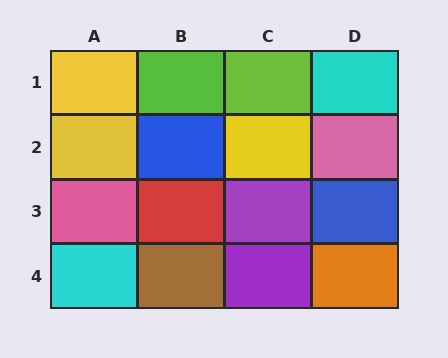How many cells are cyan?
2 cells are cyan.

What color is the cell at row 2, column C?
Yellow.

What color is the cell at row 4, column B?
Brown.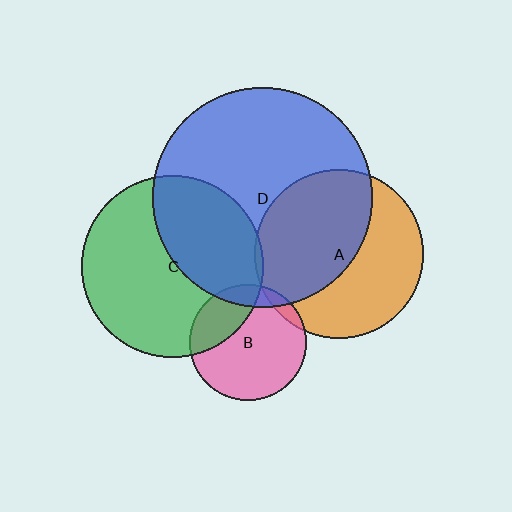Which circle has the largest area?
Circle D (blue).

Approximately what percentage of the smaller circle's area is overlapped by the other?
Approximately 10%.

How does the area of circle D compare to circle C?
Approximately 1.5 times.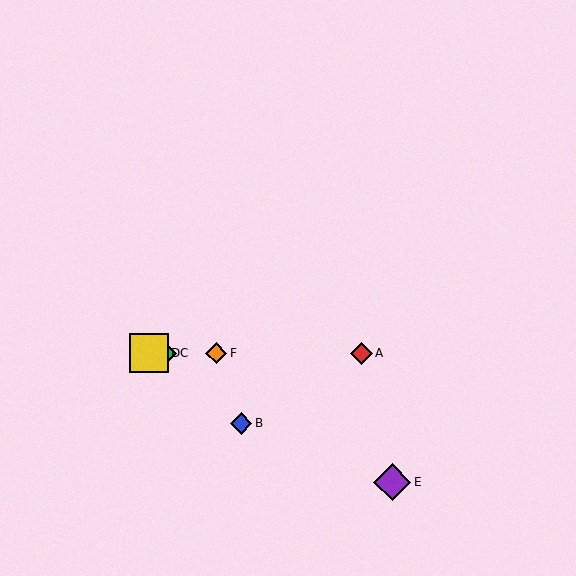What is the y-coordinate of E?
Object E is at y≈482.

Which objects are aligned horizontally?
Objects A, C, D, F are aligned horizontally.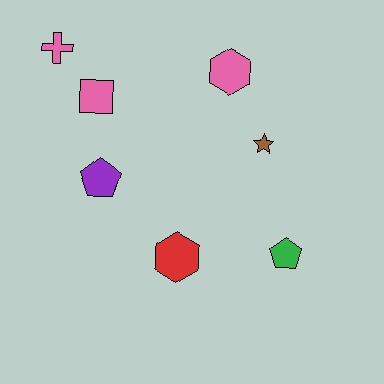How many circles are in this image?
There are no circles.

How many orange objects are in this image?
There are no orange objects.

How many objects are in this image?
There are 7 objects.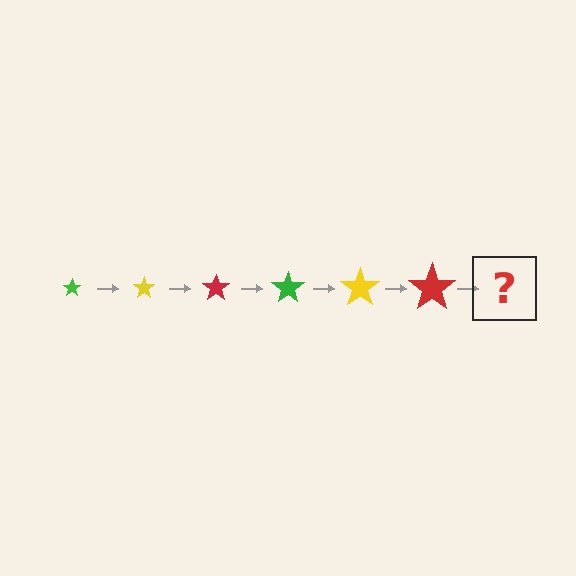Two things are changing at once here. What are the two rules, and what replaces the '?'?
The two rules are that the star grows larger each step and the color cycles through green, yellow, and red. The '?' should be a green star, larger than the previous one.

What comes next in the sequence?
The next element should be a green star, larger than the previous one.